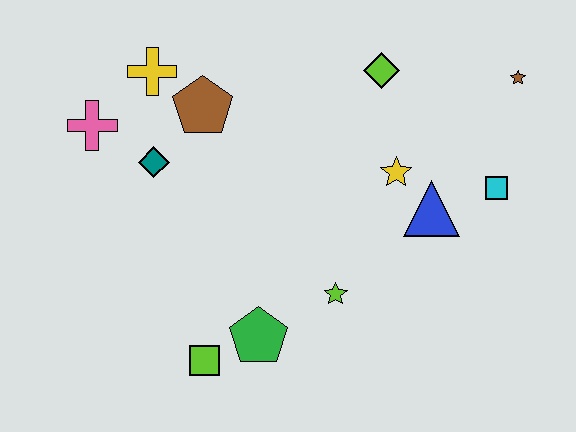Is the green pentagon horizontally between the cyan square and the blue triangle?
No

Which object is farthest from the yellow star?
The pink cross is farthest from the yellow star.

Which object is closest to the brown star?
The cyan square is closest to the brown star.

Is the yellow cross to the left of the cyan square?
Yes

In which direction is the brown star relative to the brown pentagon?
The brown star is to the right of the brown pentagon.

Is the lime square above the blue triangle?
No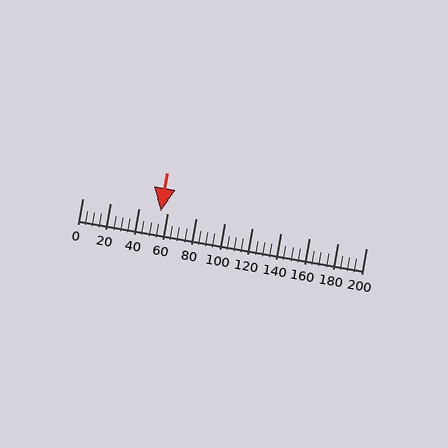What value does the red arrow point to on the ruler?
The red arrow points to approximately 55.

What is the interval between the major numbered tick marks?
The major tick marks are spaced 20 units apart.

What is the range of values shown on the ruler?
The ruler shows values from 0 to 200.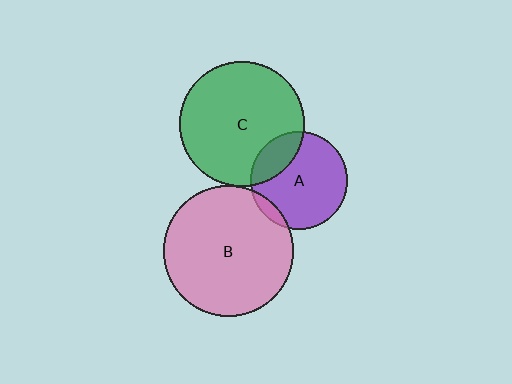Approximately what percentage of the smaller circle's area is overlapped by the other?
Approximately 20%.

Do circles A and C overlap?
Yes.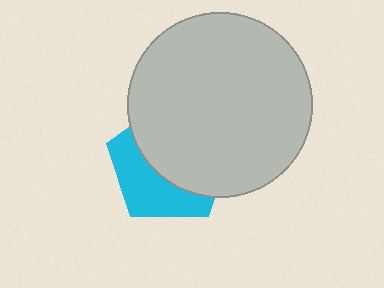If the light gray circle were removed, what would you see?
You would see the complete cyan pentagon.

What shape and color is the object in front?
The object in front is a light gray circle.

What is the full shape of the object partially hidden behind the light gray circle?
The partially hidden object is a cyan pentagon.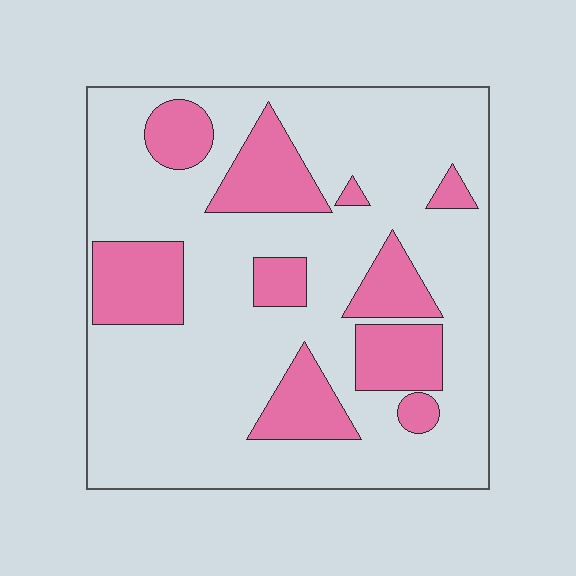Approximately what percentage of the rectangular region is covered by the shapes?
Approximately 25%.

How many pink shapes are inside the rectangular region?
10.